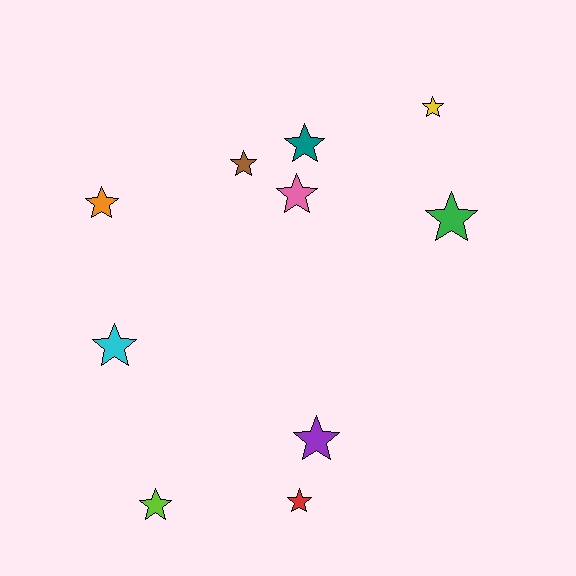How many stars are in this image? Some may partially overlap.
There are 10 stars.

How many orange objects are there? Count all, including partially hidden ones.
There is 1 orange object.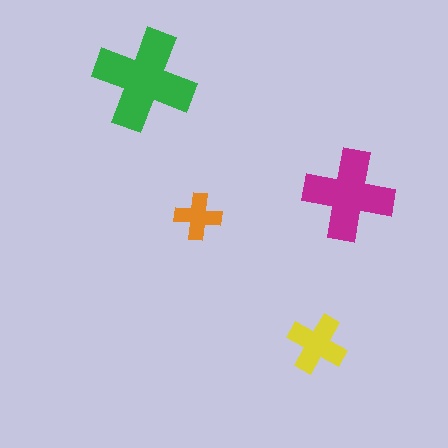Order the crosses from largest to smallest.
the green one, the magenta one, the yellow one, the orange one.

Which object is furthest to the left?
The green cross is leftmost.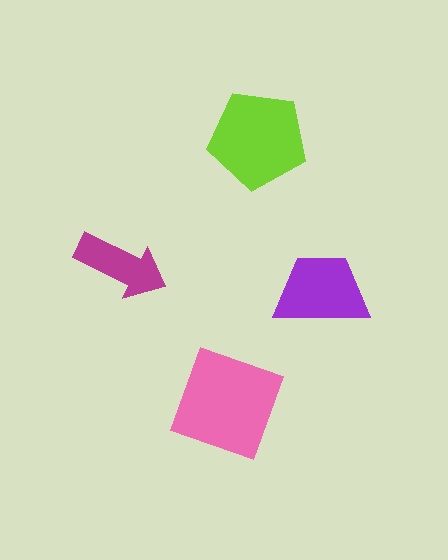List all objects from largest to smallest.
The pink diamond, the lime pentagon, the purple trapezoid, the magenta arrow.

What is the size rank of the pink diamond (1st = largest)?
1st.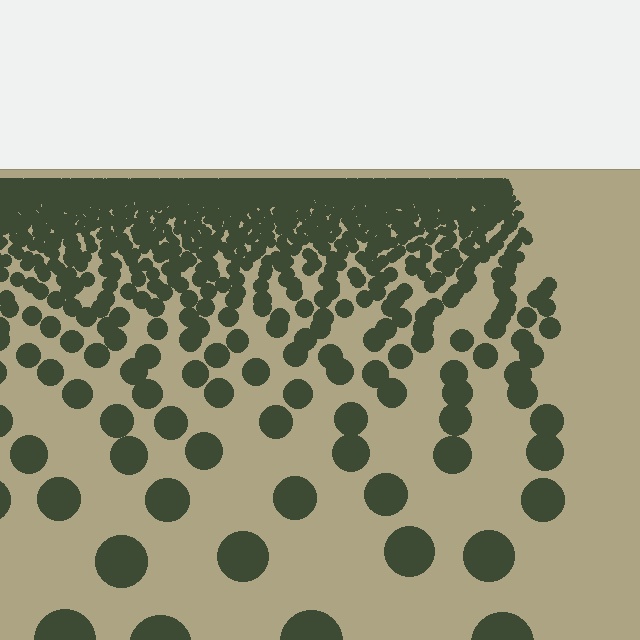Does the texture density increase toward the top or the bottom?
Density increases toward the top.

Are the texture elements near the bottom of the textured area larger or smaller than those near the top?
Larger. Near the bottom, elements are closer to the viewer and appear at a bigger on-screen size.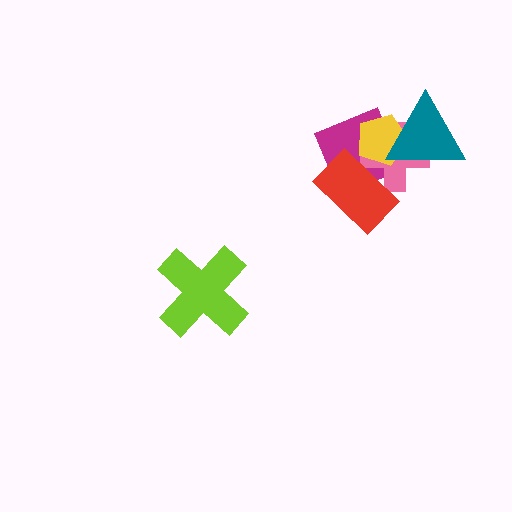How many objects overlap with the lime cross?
0 objects overlap with the lime cross.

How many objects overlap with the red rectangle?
3 objects overlap with the red rectangle.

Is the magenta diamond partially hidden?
Yes, it is partially covered by another shape.